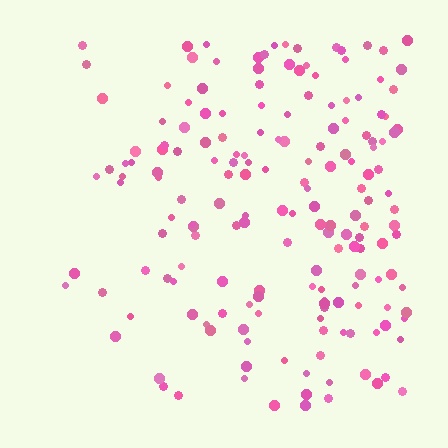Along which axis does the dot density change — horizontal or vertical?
Horizontal.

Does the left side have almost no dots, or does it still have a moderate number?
Still a moderate number, just noticeably fewer than the right.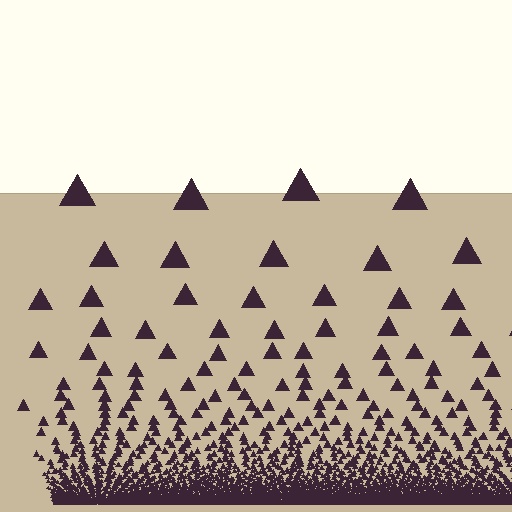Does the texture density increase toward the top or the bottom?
Density increases toward the bottom.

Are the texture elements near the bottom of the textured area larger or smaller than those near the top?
Smaller. The gradient is inverted — elements near the bottom are smaller and denser.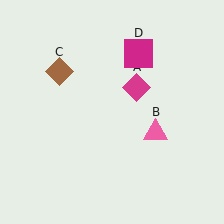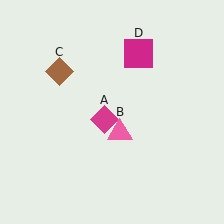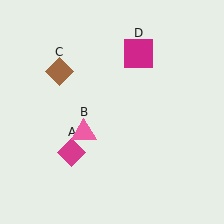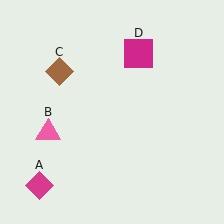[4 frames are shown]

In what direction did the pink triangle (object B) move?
The pink triangle (object B) moved left.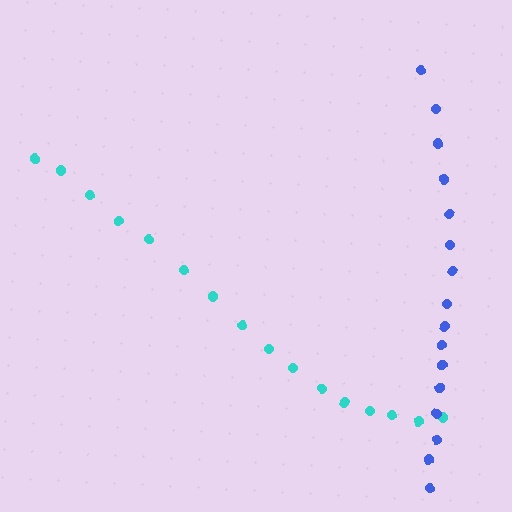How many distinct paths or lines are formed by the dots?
There are 2 distinct paths.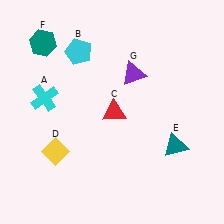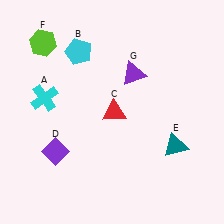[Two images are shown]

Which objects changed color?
D changed from yellow to purple. F changed from teal to lime.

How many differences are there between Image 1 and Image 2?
There are 2 differences between the two images.